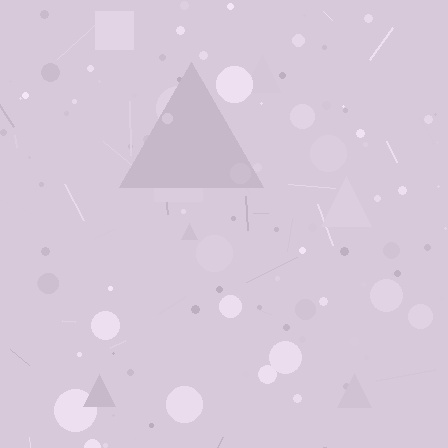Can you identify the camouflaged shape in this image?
The camouflaged shape is a triangle.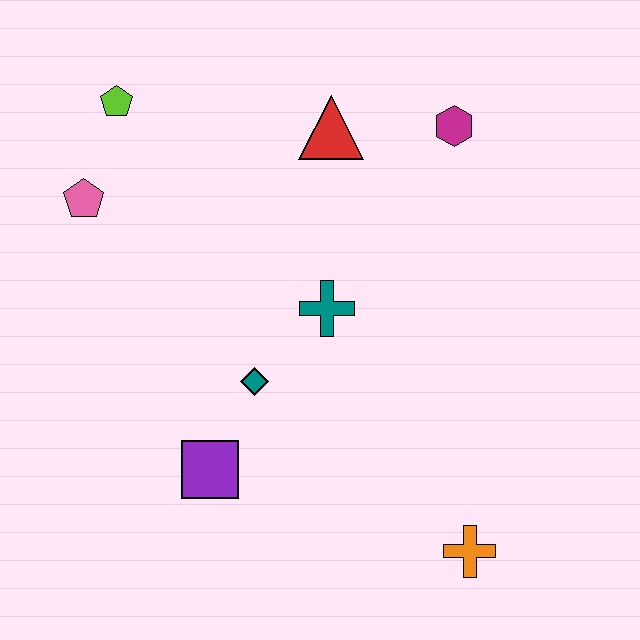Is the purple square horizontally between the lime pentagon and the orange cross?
Yes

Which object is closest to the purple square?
The teal diamond is closest to the purple square.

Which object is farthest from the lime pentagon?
The orange cross is farthest from the lime pentagon.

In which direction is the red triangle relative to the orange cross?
The red triangle is above the orange cross.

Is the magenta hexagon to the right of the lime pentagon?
Yes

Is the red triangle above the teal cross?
Yes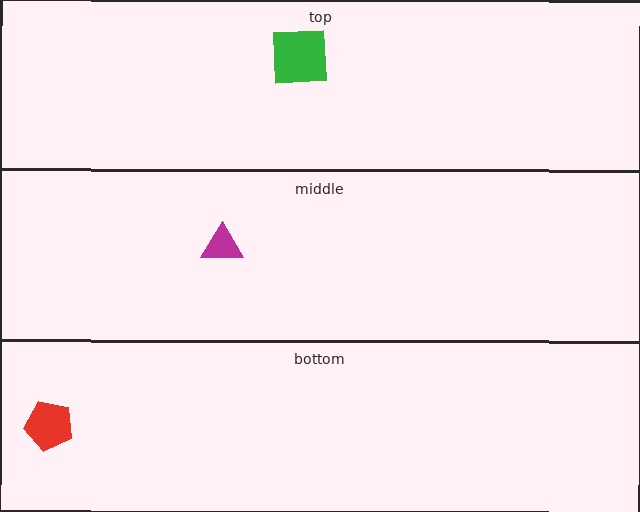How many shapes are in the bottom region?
1.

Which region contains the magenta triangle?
The middle region.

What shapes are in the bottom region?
The red pentagon.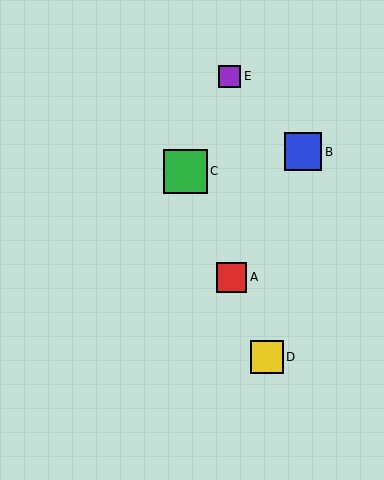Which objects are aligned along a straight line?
Objects A, C, D are aligned along a straight line.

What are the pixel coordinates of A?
Object A is at (232, 277).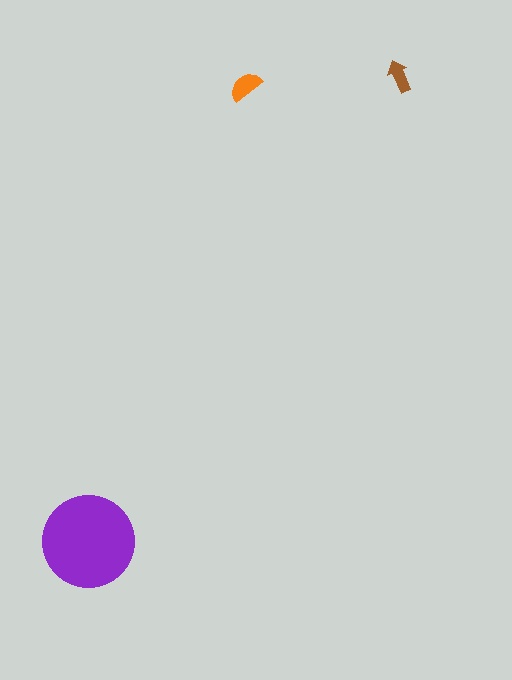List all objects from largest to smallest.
The purple circle, the orange semicircle, the brown arrow.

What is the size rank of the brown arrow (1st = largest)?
3rd.